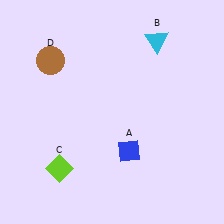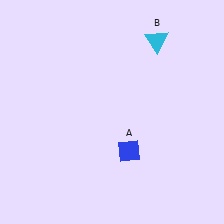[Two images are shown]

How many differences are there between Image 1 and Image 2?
There are 2 differences between the two images.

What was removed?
The lime diamond (C), the brown circle (D) were removed in Image 2.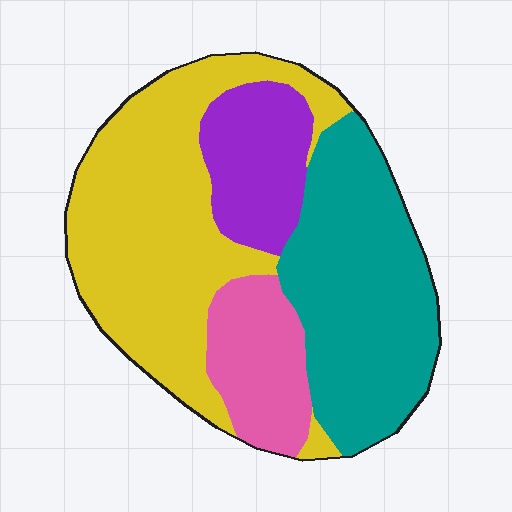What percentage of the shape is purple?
Purple takes up about one eighth (1/8) of the shape.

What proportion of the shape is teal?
Teal takes up about one third (1/3) of the shape.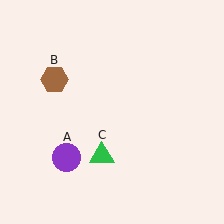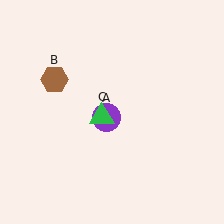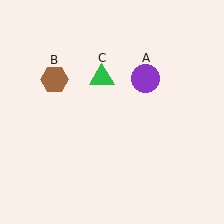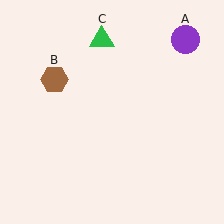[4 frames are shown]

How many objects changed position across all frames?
2 objects changed position: purple circle (object A), green triangle (object C).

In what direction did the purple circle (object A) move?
The purple circle (object A) moved up and to the right.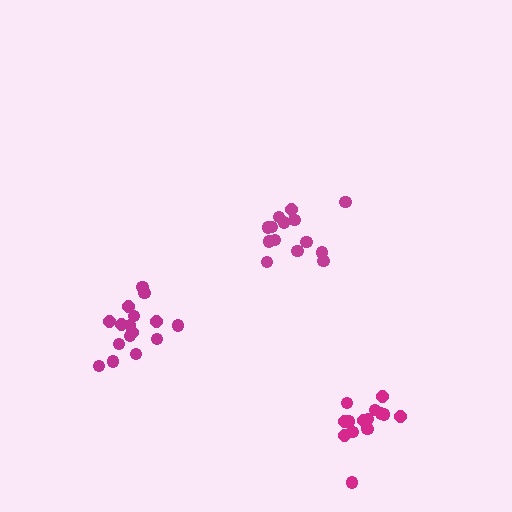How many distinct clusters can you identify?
There are 3 distinct clusters.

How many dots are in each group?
Group 1: 15 dots, Group 2: 14 dots, Group 3: 16 dots (45 total).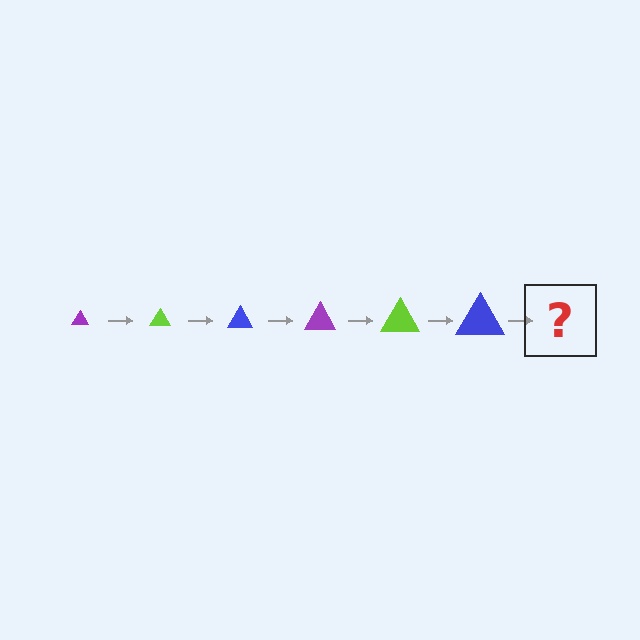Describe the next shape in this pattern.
It should be a purple triangle, larger than the previous one.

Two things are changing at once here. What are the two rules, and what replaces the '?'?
The two rules are that the triangle grows larger each step and the color cycles through purple, lime, and blue. The '?' should be a purple triangle, larger than the previous one.